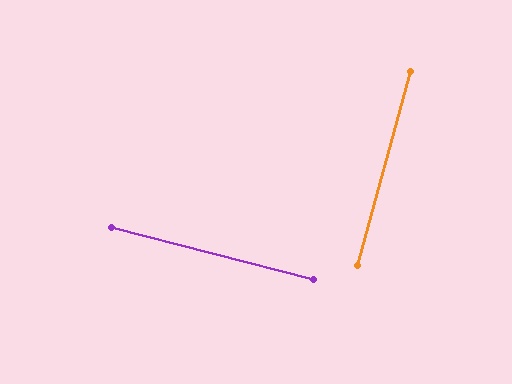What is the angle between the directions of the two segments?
Approximately 89 degrees.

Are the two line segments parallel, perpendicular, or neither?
Perpendicular — they meet at approximately 89°.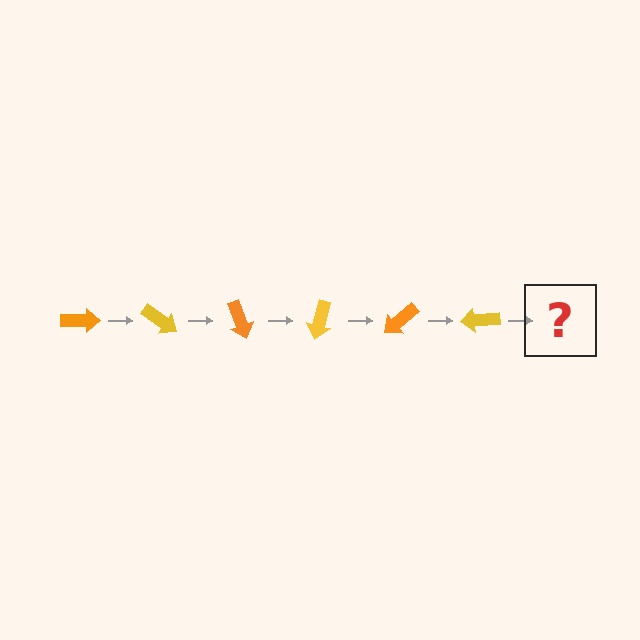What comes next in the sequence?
The next element should be an orange arrow, rotated 210 degrees from the start.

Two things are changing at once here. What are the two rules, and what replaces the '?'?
The two rules are that it rotates 35 degrees each step and the color cycles through orange and yellow. The '?' should be an orange arrow, rotated 210 degrees from the start.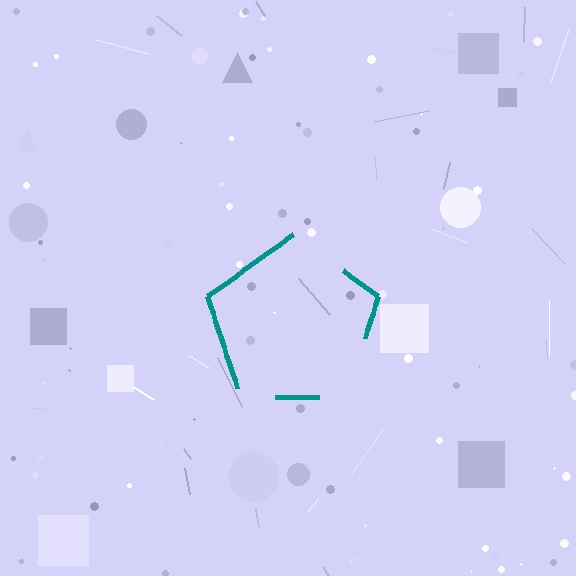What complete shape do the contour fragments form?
The contour fragments form a pentagon.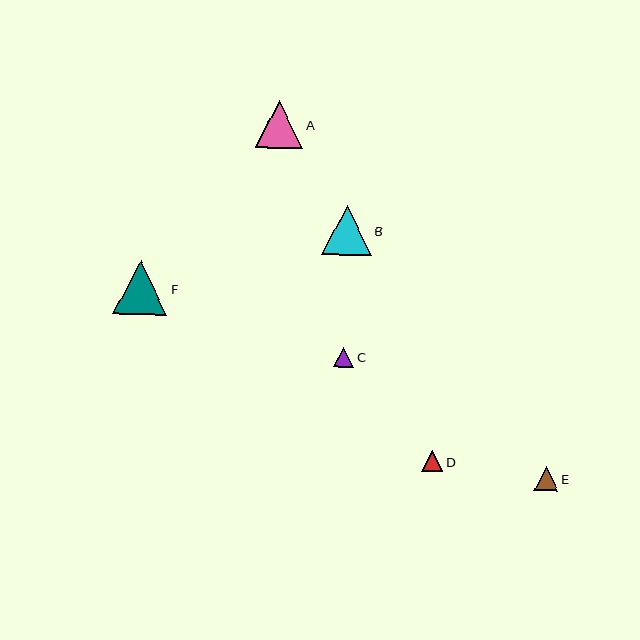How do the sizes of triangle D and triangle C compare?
Triangle D and triangle C are approximately the same size.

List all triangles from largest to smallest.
From largest to smallest: F, B, A, E, D, C.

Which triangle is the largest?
Triangle F is the largest with a size of approximately 54 pixels.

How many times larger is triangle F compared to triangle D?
Triangle F is approximately 2.6 times the size of triangle D.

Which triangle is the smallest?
Triangle C is the smallest with a size of approximately 20 pixels.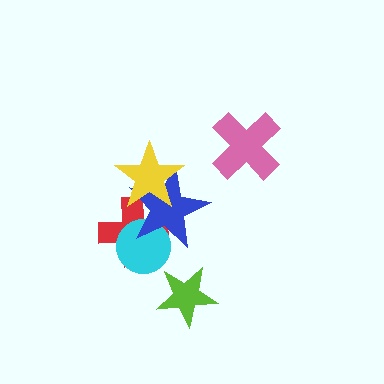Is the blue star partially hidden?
Yes, it is partially covered by another shape.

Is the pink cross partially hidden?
No, no other shape covers it.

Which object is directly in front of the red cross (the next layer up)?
The cyan circle is directly in front of the red cross.